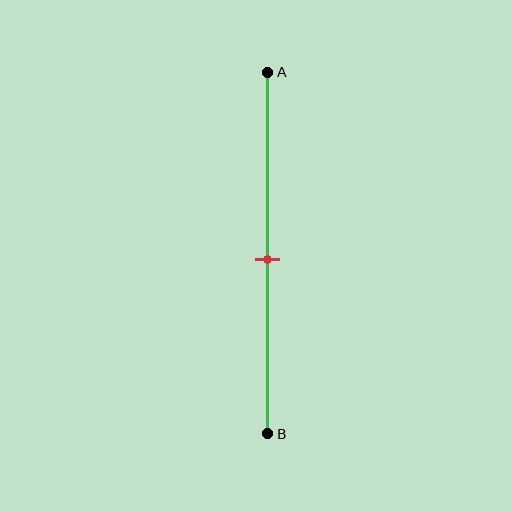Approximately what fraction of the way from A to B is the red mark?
The red mark is approximately 50% of the way from A to B.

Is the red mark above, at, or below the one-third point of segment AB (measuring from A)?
The red mark is below the one-third point of segment AB.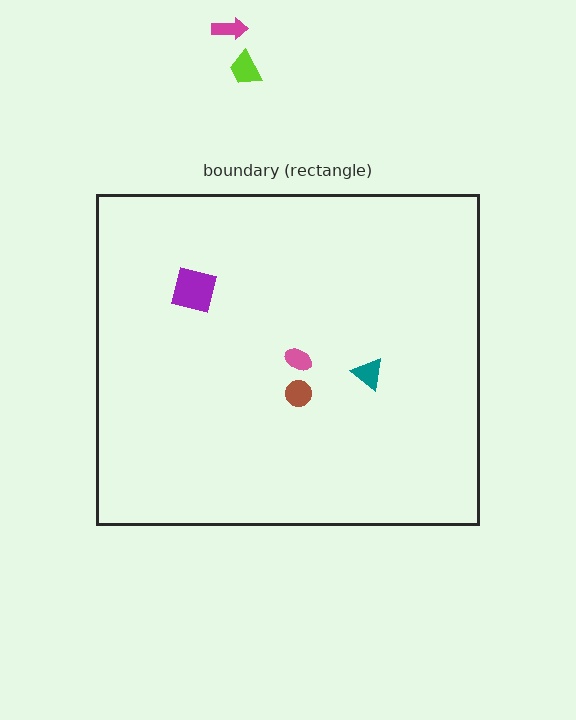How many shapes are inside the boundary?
4 inside, 2 outside.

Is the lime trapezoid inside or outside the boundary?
Outside.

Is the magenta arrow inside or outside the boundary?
Outside.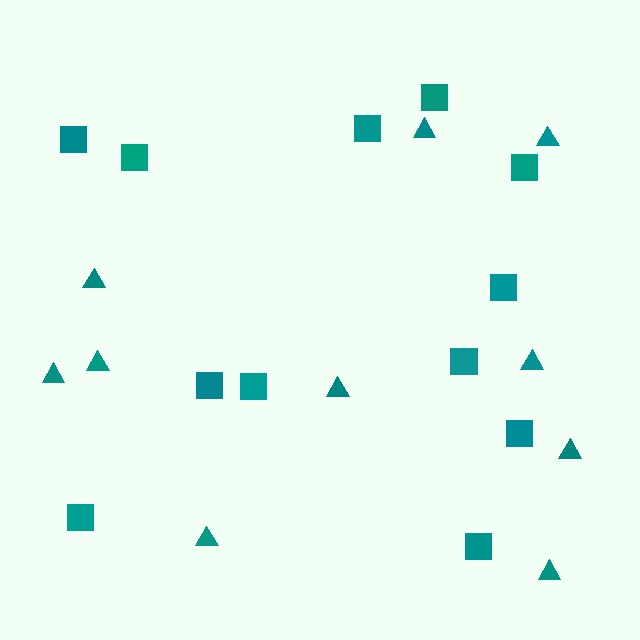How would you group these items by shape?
There are 2 groups: one group of squares (12) and one group of triangles (10).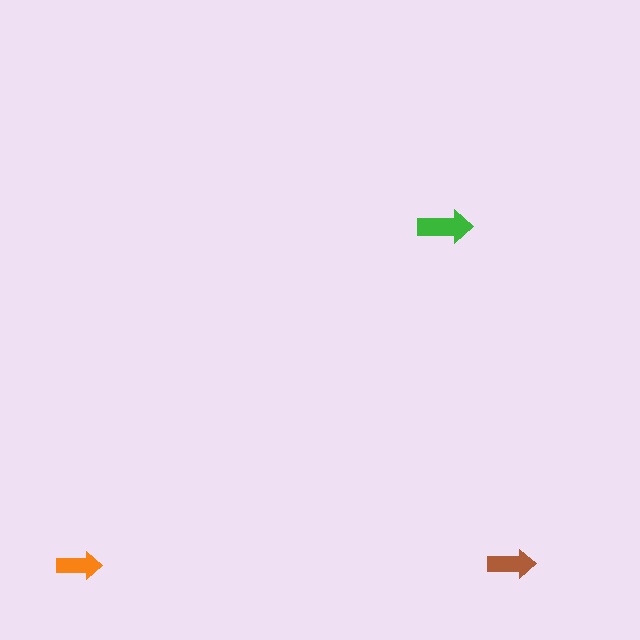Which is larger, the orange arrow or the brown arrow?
The brown one.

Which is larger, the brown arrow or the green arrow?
The green one.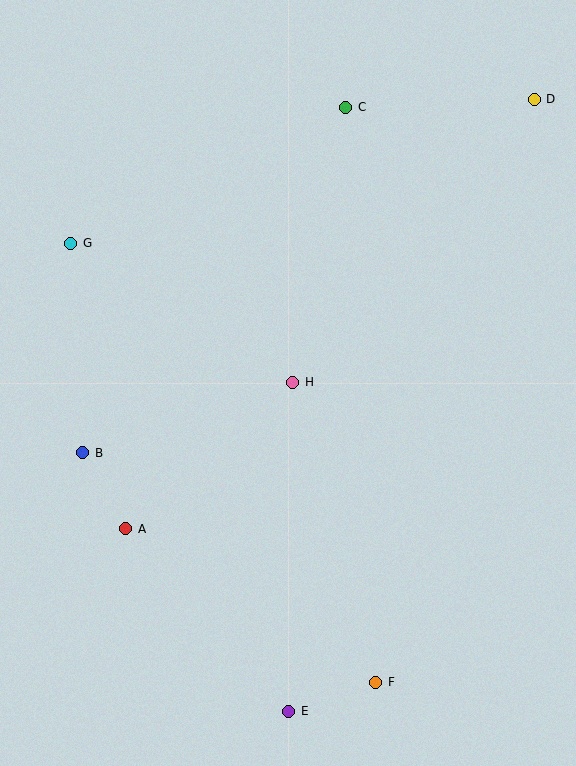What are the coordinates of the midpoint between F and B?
The midpoint between F and B is at (229, 567).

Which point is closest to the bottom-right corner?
Point F is closest to the bottom-right corner.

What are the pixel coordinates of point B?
Point B is at (83, 453).